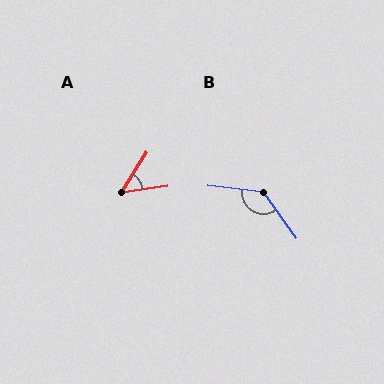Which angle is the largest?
B, at approximately 131 degrees.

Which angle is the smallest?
A, at approximately 50 degrees.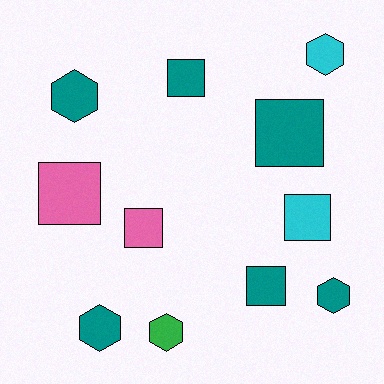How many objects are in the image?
There are 11 objects.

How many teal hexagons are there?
There are 3 teal hexagons.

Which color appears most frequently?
Teal, with 6 objects.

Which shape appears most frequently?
Square, with 6 objects.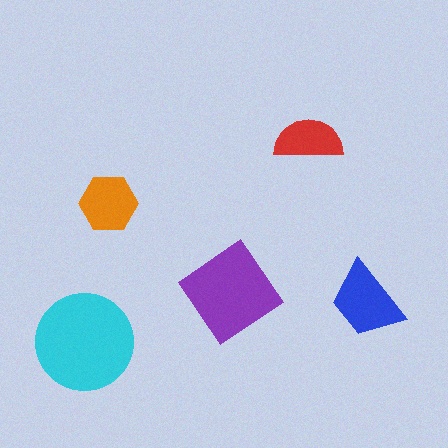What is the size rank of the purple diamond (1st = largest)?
2nd.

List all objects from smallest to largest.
The red semicircle, the orange hexagon, the blue trapezoid, the purple diamond, the cyan circle.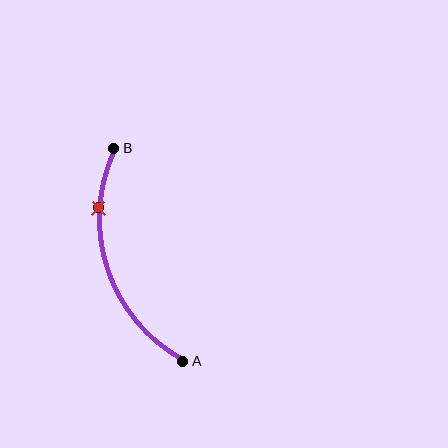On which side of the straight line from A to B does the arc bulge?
The arc bulges to the left of the straight line connecting A and B.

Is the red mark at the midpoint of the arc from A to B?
No. The red mark lies on the arc but is closer to endpoint B. The arc midpoint would be at the point on the curve equidistant along the arc from both A and B.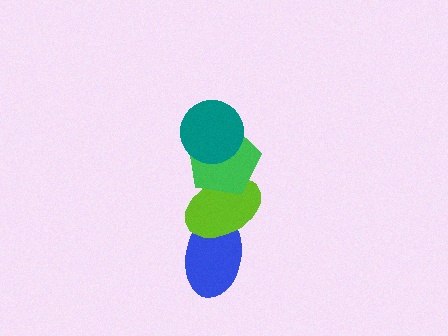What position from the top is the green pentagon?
The green pentagon is 2nd from the top.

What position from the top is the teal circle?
The teal circle is 1st from the top.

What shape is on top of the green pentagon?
The teal circle is on top of the green pentagon.